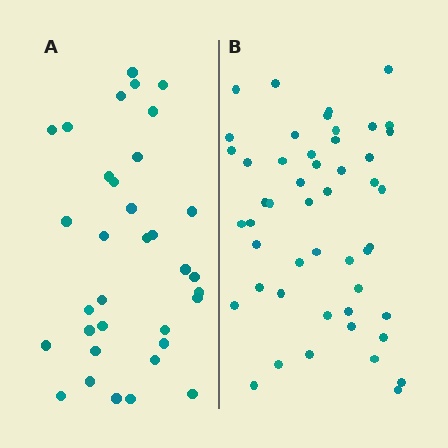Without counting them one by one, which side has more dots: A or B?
Region B (the right region) has more dots.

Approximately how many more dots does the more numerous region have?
Region B has approximately 15 more dots than region A.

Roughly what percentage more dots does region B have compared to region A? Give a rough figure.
About 45% more.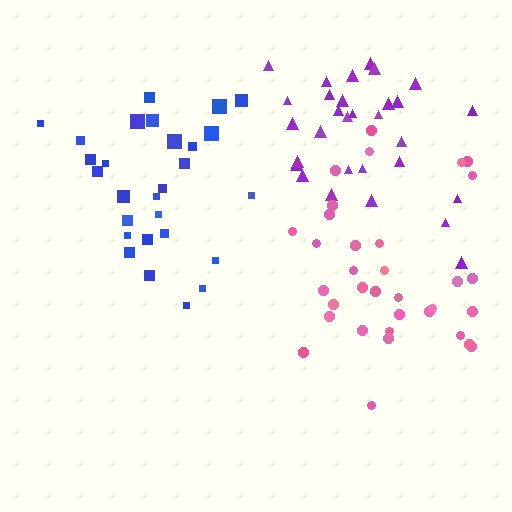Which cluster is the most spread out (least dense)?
Pink.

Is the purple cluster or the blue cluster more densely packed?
Purple.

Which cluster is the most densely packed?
Purple.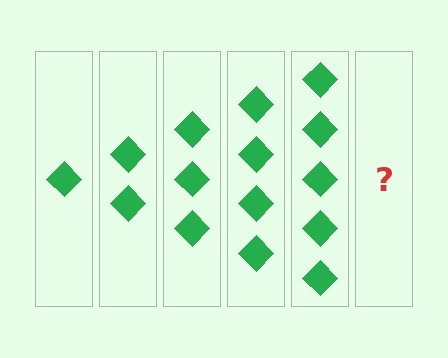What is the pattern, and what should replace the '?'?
The pattern is that each step adds one more diamond. The '?' should be 6 diamonds.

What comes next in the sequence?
The next element should be 6 diamonds.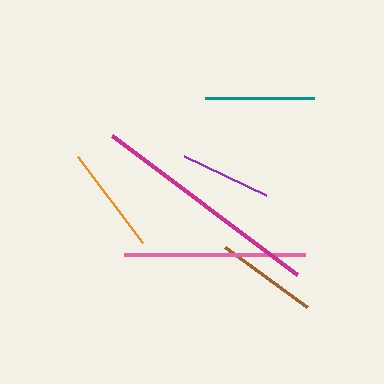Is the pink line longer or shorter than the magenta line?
The magenta line is longer than the pink line.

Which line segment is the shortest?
The purple line is the shortest at approximately 90 pixels.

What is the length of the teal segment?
The teal segment is approximately 109 pixels long.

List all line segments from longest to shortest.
From longest to shortest: magenta, pink, teal, orange, brown, purple.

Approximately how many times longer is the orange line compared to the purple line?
The orange line is approximately 1.2 times the length of the purple line.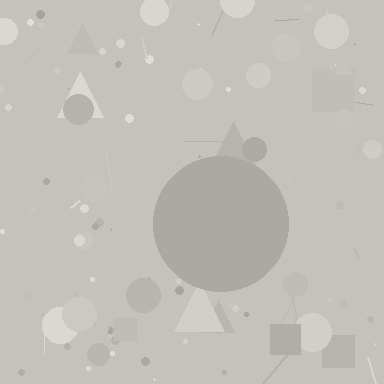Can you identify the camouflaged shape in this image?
The camouflaged shape is a circle.